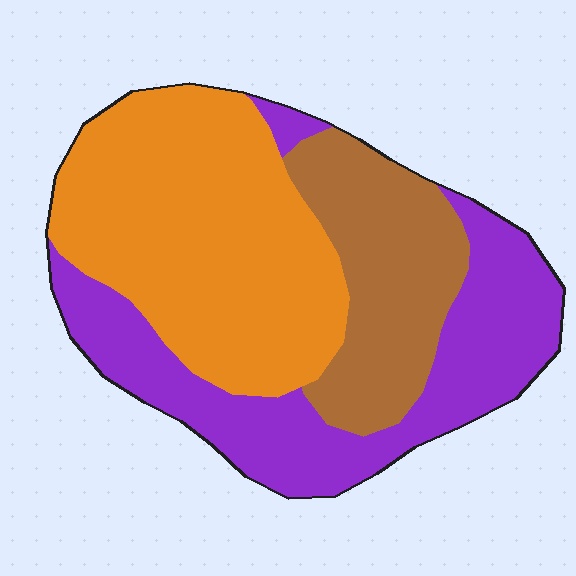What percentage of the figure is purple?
Purple takes up between a quarter and a half of the figure.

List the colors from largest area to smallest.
From largest to smallest: orange, purple, brown.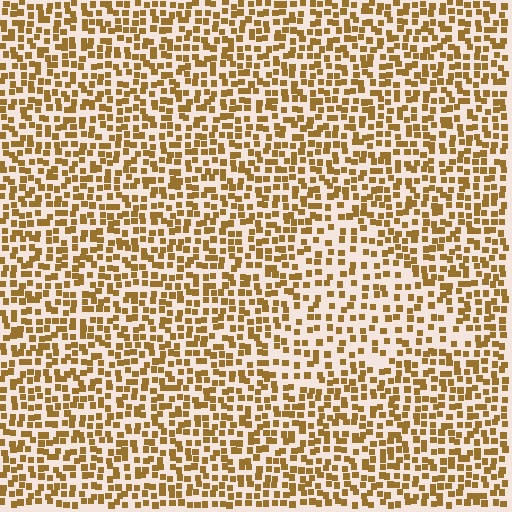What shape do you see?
I see a triangle.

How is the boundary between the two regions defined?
The boundary is defined by a change in element density (approximately 1.6x ratio). All elements are the same color, size, and shape.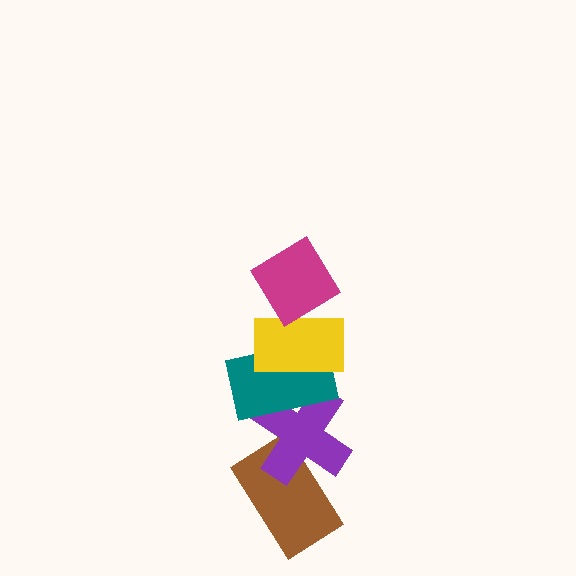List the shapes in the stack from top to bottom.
From top to bottom: the magenta diamond, the yellow rectangle, the teal rectangle, the purple cross, the brown rectangle.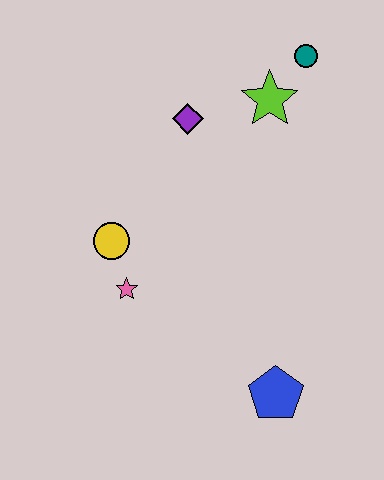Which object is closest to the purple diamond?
The lime star is closest to the purple diamond.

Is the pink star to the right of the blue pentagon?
No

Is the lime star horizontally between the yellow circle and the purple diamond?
No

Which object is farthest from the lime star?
The blue pentagon is farthest from the lime star.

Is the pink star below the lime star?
Yes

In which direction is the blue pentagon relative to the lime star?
The blue pentagon is below the lime star.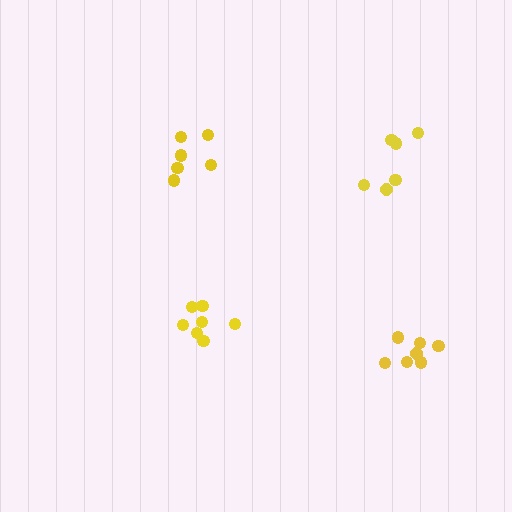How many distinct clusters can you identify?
There are 4 distinct clusters.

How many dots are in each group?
Group 1: 6 dots, Group 2: 6 dots, Group 3: 7 dots, Group 4: 7 dots (26 total).